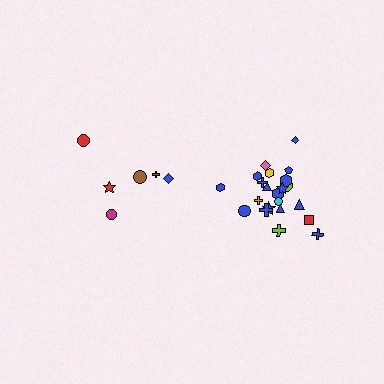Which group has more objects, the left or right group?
The right group.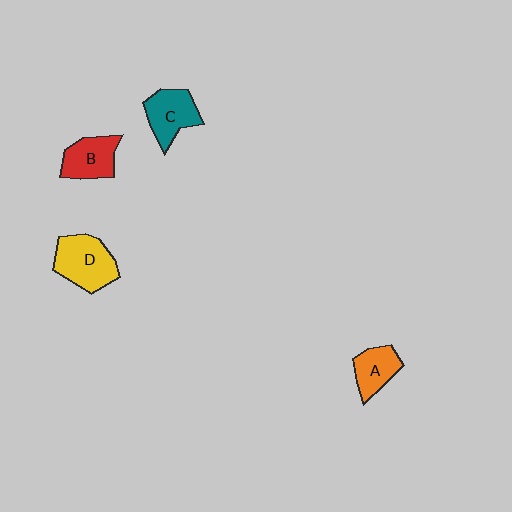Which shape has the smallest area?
Shape A (orange).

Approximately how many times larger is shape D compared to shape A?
Approximately 1.6 times.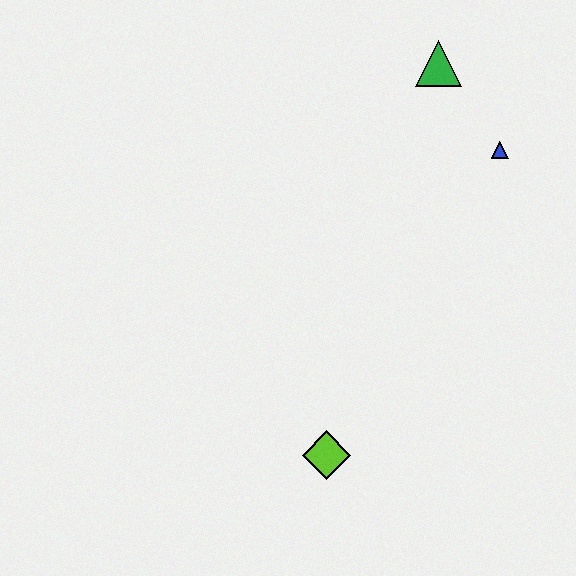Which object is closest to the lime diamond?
The blue triangle is closest to the lime diamond.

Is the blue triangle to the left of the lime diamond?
No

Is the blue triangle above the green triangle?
No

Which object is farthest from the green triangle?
The lime diamond is farthest from the green triangle.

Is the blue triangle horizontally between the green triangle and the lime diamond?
No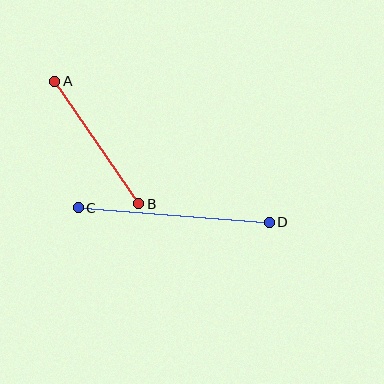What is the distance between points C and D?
The distance is approximately 192 pixels.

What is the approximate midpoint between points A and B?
The midpoint is at approximately (97, 142) pixels.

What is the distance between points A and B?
The distance is approximately 149 pixels.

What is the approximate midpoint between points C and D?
The midpoint is at approximately (174, 215) pixels.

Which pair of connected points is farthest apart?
Points C and D are farthest apart.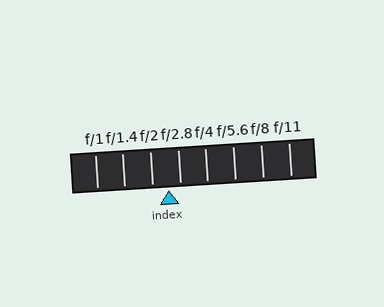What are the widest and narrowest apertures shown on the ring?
The widest aperture shown is f/1 and the narrowest is f/11.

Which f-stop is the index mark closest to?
The index mark is closest to f/2.8.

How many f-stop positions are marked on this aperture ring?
There are 8 f-stop positions marked.